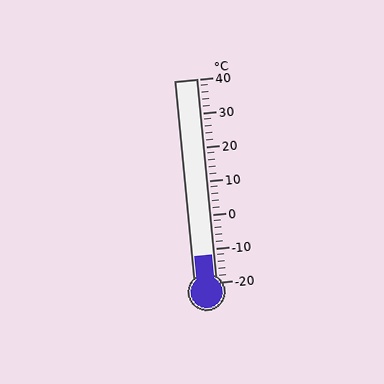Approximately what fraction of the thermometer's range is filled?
The thermometer is filled to approximately 15% of its range.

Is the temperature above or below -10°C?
The temperature is below -10°C.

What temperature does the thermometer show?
The thermometer shows approximately -12°C.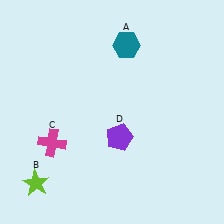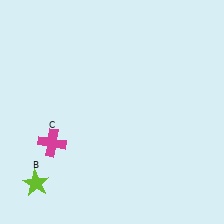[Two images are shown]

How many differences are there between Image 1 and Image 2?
There are 2 differences between the two images.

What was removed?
The teal hexagon (A), the purple pentagon (D) were removed in Image 2.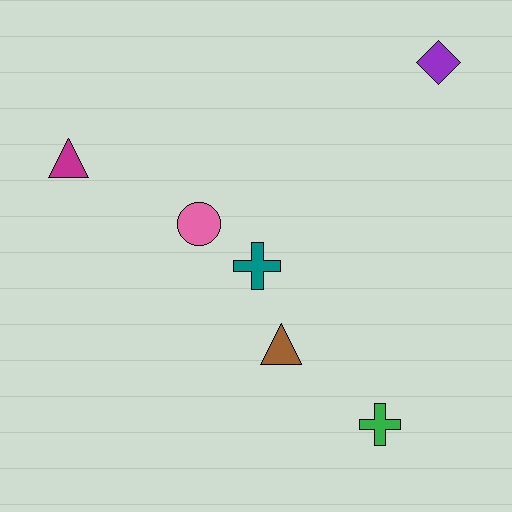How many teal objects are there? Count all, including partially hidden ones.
There is 1 teal object.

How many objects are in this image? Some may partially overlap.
There are 6 objects.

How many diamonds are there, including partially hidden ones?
There is 1 diamond.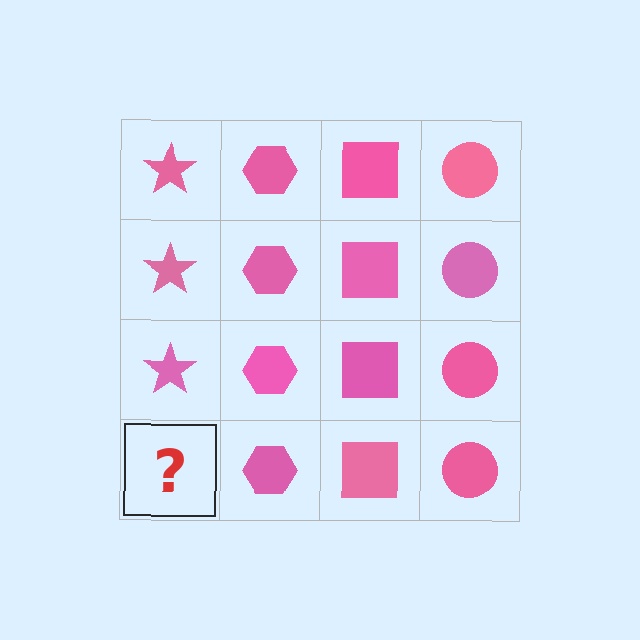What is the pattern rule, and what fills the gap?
The rule is that each column has a consistent shape. The gap should be filled with a pink star.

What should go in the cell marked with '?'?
The missing cell should contain a pink star.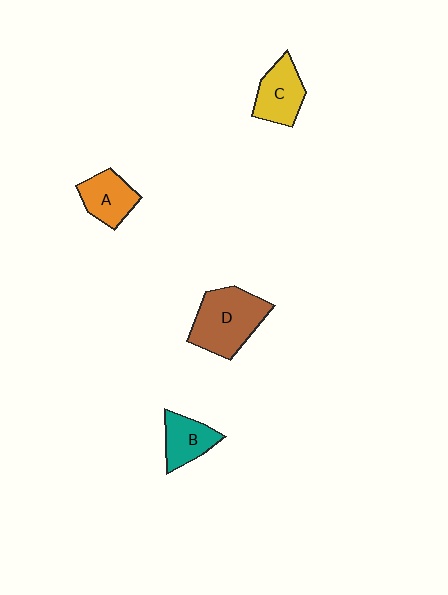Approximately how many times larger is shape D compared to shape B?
Approximately 1.8 times.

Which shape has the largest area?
Shape D (brown).